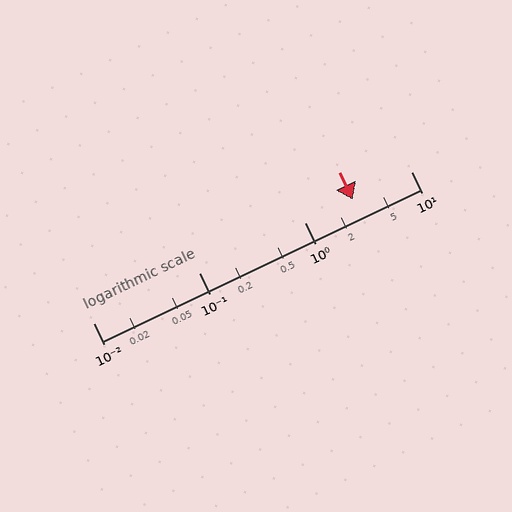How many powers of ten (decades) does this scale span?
The scale spans 3 decades, from 0.01 to 10.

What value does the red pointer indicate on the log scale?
The pointer indicates approximately 2.8.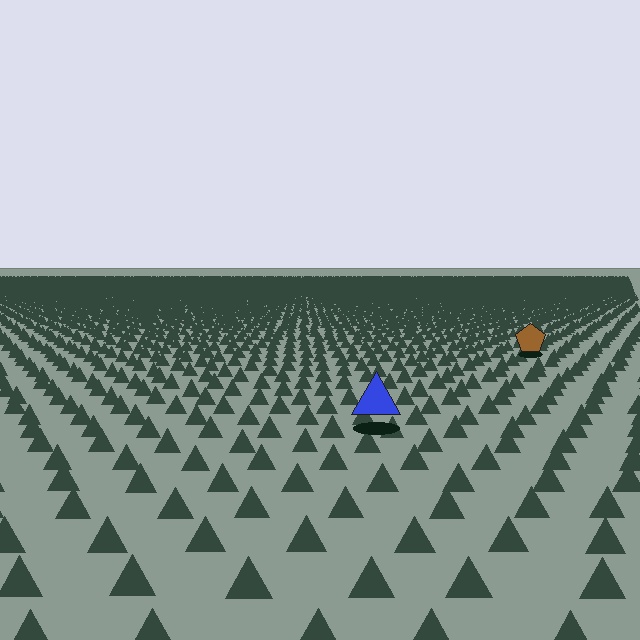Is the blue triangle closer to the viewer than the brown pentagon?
Yes. The blue triangle is closer — you can tell from the texture gradient: the ground texture is coarser near it.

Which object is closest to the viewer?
The blue triangle is closest. The texture marks near it are larger and more spread out.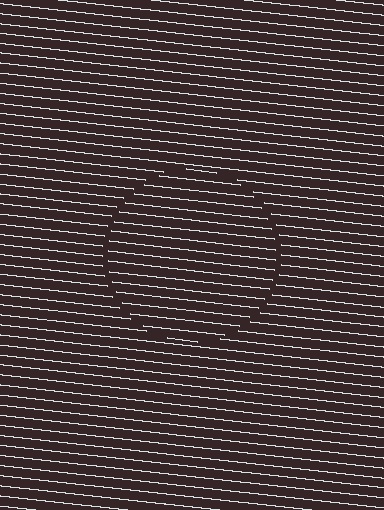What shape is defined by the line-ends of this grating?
An illusory circle. The interior of the shape contains the same grating, shifted by half a period — the contour is defined by the phase discontinuity where line-ends from the inner and outer gratings abut.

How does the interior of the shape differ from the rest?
The interior of the shape contains the same grating, shifted by half a period — the contour is defined by the phase discontinuity where line-ends from the inner and outer gratings abut.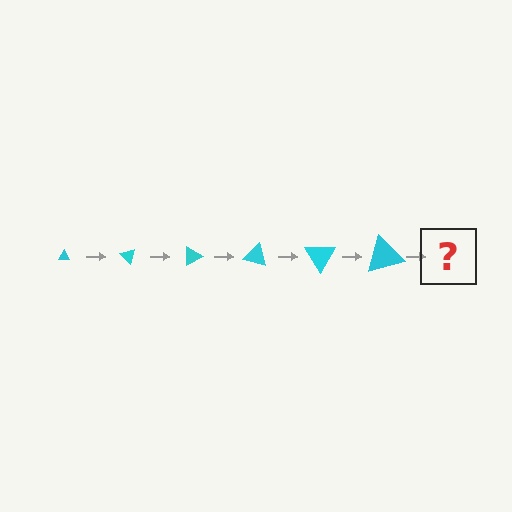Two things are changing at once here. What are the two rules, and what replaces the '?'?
The two rules are that the triangle grows larger each step and it rotates 45 degrees each step. The '?' should be a triangle, larger than the previous one and rotated 270 degrees from the start.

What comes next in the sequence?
The next element should be a triangle, larger than the previous one and rotated 270 degrees from the start.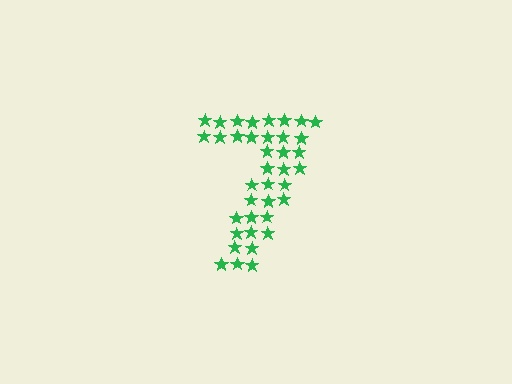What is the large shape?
The large shape is the digit 7.